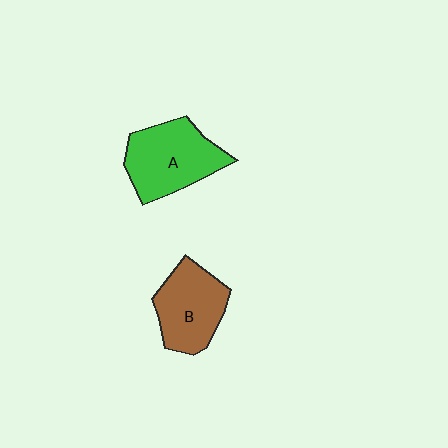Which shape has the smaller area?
Shape B (brown).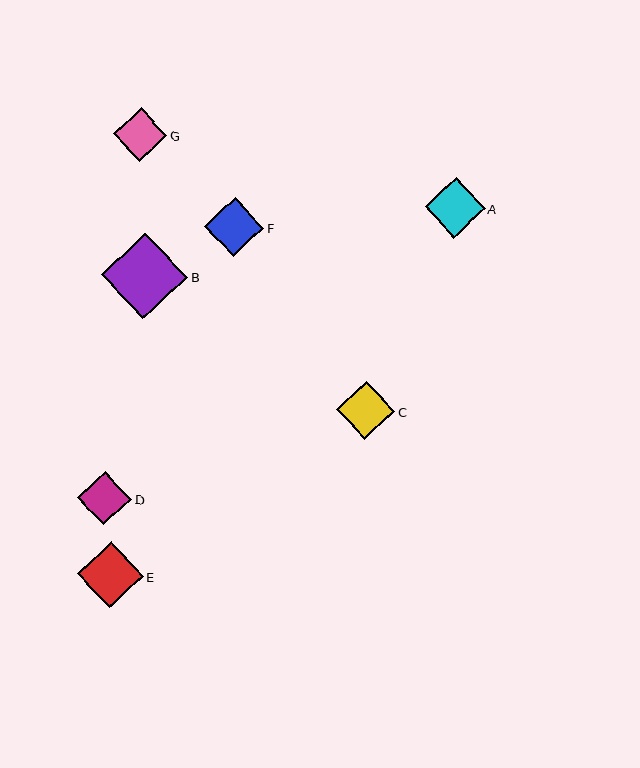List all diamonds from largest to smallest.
From largest to smallest: B, E, A, F, C, D, G.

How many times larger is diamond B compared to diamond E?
Diamond B is approximately 1.3 times the size of diamond E.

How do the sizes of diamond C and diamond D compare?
Diamond C and diamond D are approximately the same size.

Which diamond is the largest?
Diamond B is the largest with a size of approximately 86 pixels.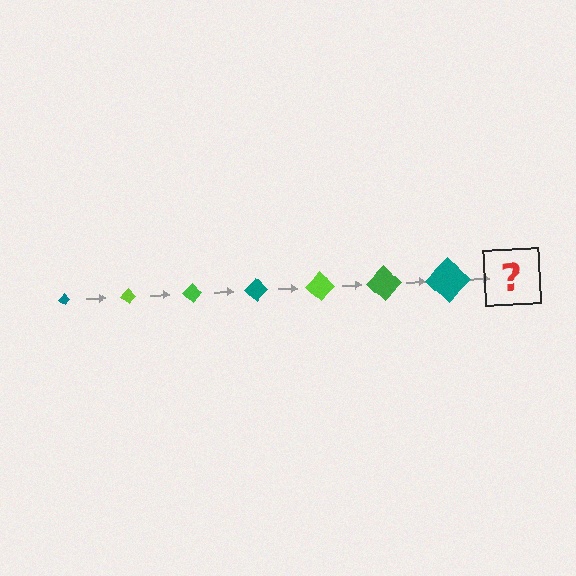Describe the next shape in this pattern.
It should be a lime diamond, larger than the previous one.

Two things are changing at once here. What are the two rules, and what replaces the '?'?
The two rules are that the diamond grows larger each step and the color cycles through teal, lime, and green. The '?' should be a lime diamond, larger than the previous one.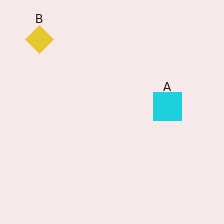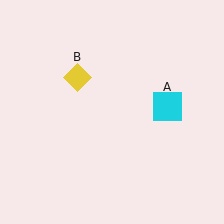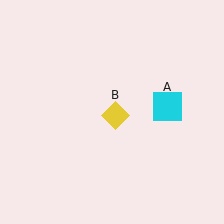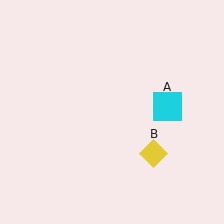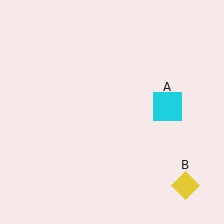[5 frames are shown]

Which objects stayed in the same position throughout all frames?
Cyan square (object A) remained stationary.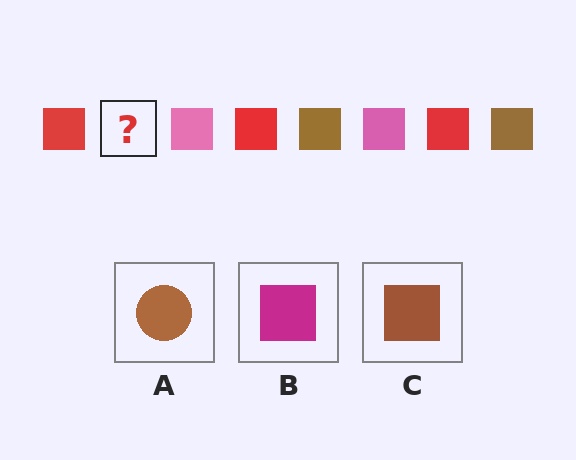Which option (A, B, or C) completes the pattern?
C.